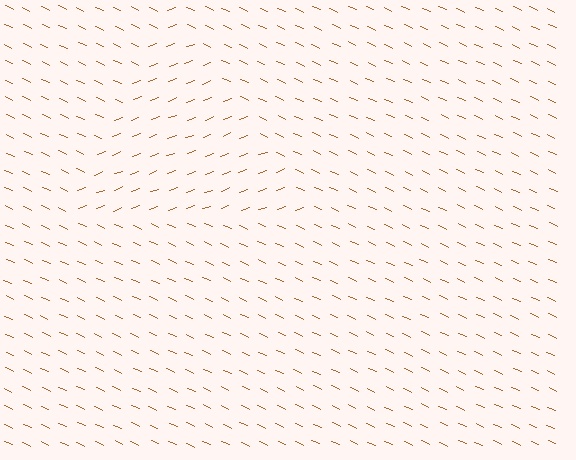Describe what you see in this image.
The image is filled with small brown line segments. A triangle region in the image has lines oriented differently from the surrounding lines, creating a visible texture boundary.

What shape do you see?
I see a triangle.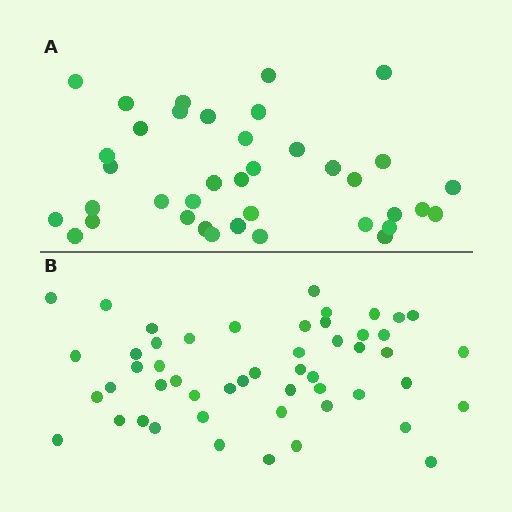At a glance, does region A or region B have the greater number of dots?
Region B (the bottom region) has more dots.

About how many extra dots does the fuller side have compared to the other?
Region B has approximately 15 more dots than region A.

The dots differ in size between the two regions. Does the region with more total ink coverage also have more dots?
No. Region A has more total ink coverage because its dots are larger, but region B actually contains more individual dots. Total area can be misleading — the number of items is what matters here.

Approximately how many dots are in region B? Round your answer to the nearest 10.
About 50 dots. (The exact count is 51, which rounds to 50.)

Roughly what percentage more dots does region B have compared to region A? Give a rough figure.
About 35% more.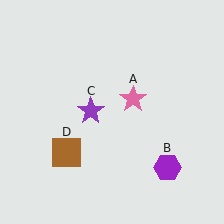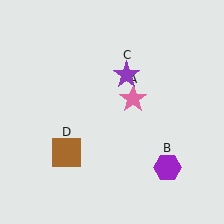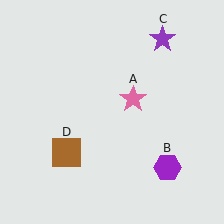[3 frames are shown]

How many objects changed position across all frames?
1 object changed position: purple star (object C).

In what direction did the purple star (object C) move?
The purple star (object C) moved up and to the right.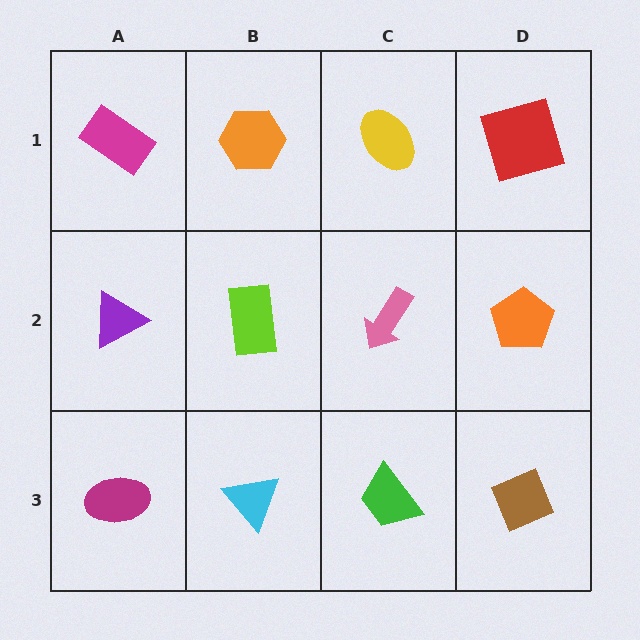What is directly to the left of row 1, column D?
A yellow ellipse.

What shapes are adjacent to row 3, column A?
A purple triangle (row 2, column A), a cyan triangle (row 3, column B).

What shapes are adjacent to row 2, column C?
A yellow ellipse (row 1, column C), a green trapezoid (row 3, column C), a lime rectangle (row 2, column B), an orange pentagon (row 2, column D).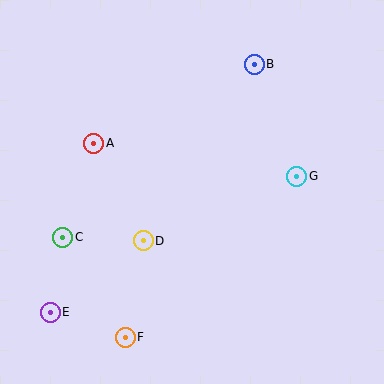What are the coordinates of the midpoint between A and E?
The midpoint between A and E is at (72, 228).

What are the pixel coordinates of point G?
Point G is at (297, 176).